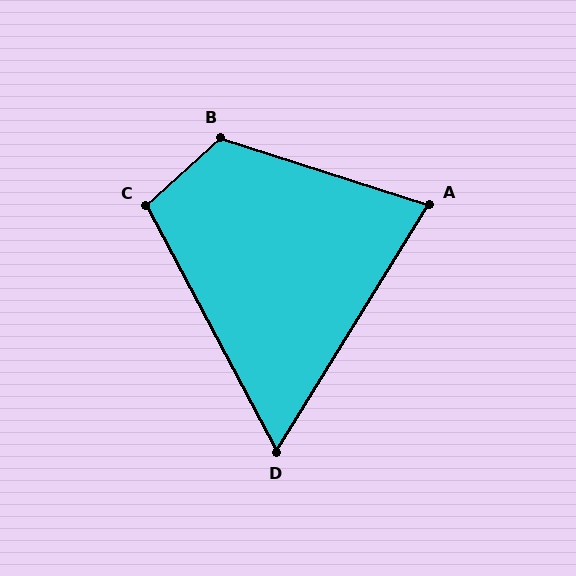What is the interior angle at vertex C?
Approximately 104 degrees (obtuse).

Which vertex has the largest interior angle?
B, at approximately 120 degrees.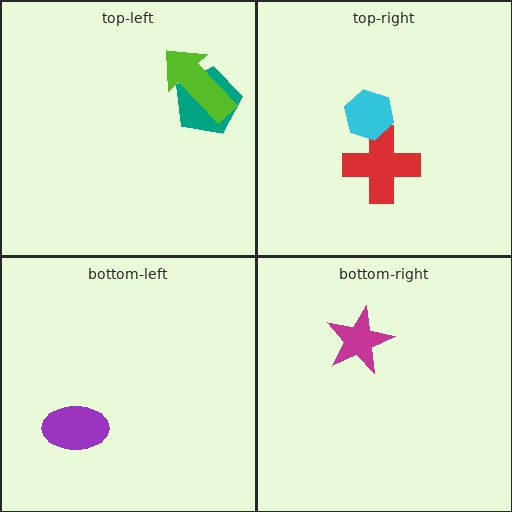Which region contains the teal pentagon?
The top-left region.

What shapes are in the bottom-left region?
The purple ellipse.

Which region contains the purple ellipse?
The bottom-left region.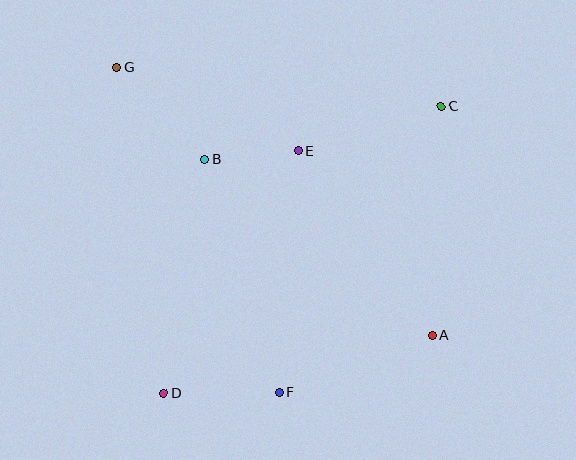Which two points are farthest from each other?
Points A and G are farthest from each other.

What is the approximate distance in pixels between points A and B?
The distance between A and B is approximately 288 pixels.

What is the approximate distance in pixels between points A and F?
The distance between A and F is approximately 163 pixels.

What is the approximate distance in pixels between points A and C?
The distance between A and C is approximately 229 pixels.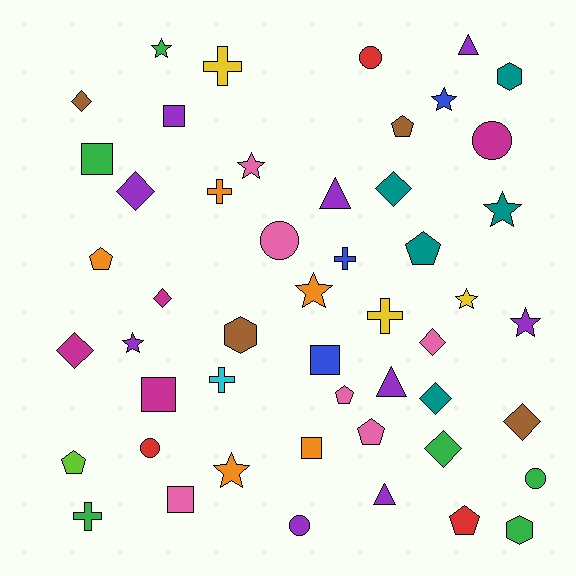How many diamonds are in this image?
There are 9 diamonds.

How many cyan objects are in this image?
There is 1 cyan object.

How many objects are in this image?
There are 50 objects.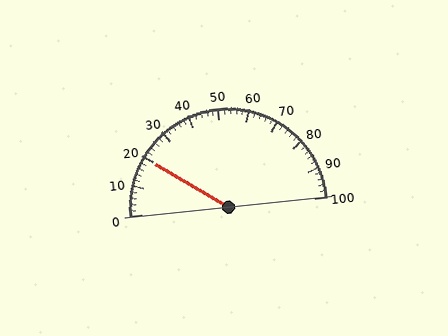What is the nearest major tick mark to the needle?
The nearest major tick mark is 20.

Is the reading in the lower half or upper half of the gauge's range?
The reading is in the lower half of the range (0 to 100).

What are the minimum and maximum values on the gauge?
The gauge ranges from 0 to 100.